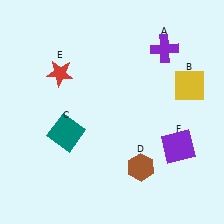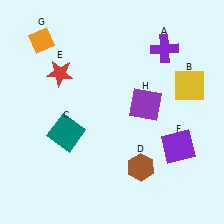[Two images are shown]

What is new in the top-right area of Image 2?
A purple square (H) was added in the top-right area of Image 2.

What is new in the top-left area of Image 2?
An orange diamond (G) was added in the top-left area of Image 2.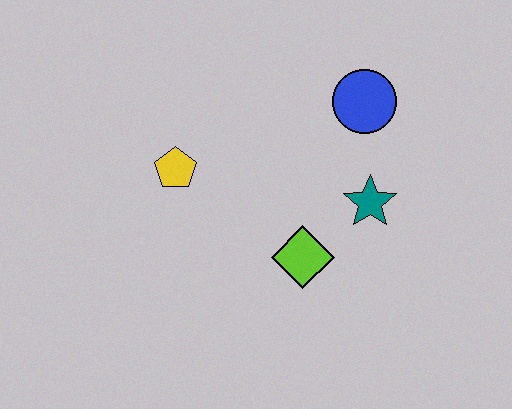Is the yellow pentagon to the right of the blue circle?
No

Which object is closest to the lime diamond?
The teal star is closest to the lime diamond.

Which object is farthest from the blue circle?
The yellow pentagon is farthest from the blue circle.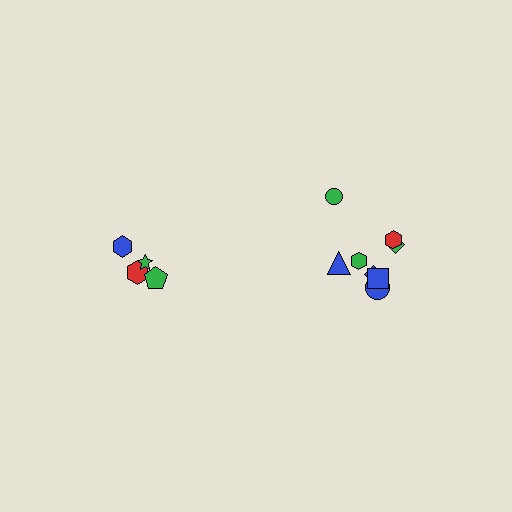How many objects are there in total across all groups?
There are 12 objects.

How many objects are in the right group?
There are 8 objects.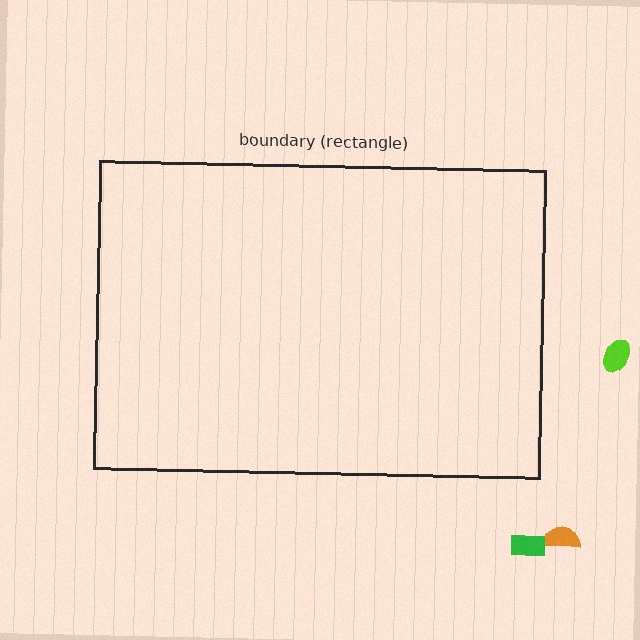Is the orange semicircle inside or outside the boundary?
Outside.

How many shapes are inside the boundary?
0 inside, 3 outside.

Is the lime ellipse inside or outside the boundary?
Outside.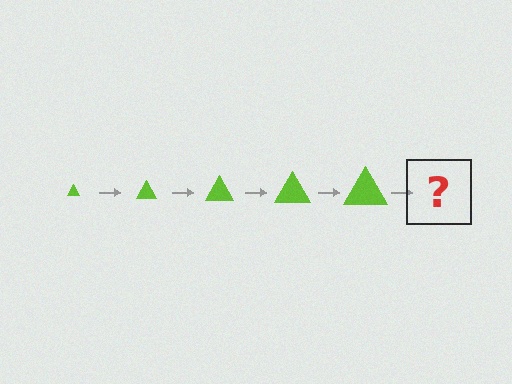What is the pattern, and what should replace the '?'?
The pattern is that the triangle gets progressively larger each step. The '?' should be a lime triangle, larger than the previous one.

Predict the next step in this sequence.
The next step is a lime triangle, larger than the previous one.